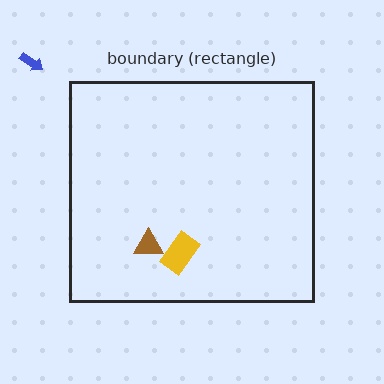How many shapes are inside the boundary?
2 inside, 1 outside.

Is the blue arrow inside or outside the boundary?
Outside.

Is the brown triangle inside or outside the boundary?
Inside.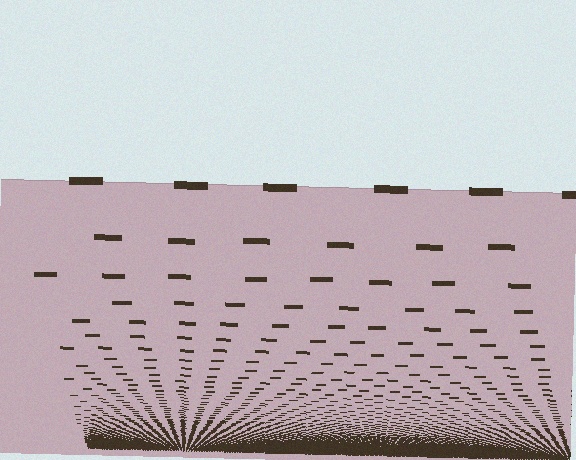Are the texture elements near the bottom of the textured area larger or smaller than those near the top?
Smaller. The gradient is inverted — elements near the bottom are smaller and denser.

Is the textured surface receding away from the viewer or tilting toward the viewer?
The surface appears to tilt toward the viewer. Texture elements get larger and sparser toward the top.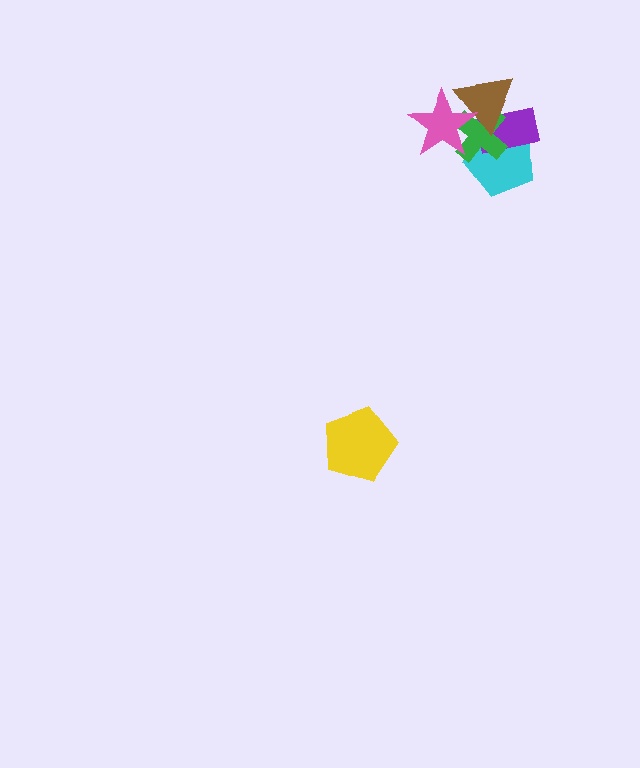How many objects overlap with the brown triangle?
4 objects overlap with the brown triangle.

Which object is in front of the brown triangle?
The pink star is in front of the brown triangle.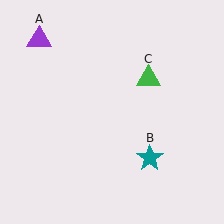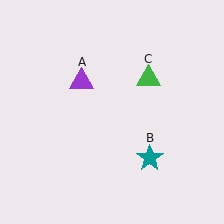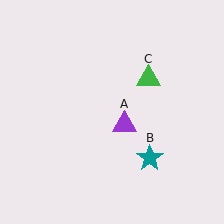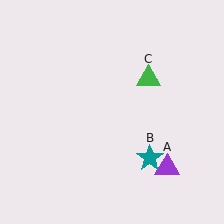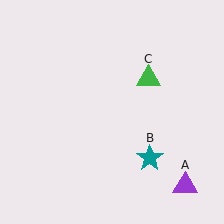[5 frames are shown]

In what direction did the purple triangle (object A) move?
The purple triangle (object A) moved down and to the right.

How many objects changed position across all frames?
1 object changed position: purple triangle (object A).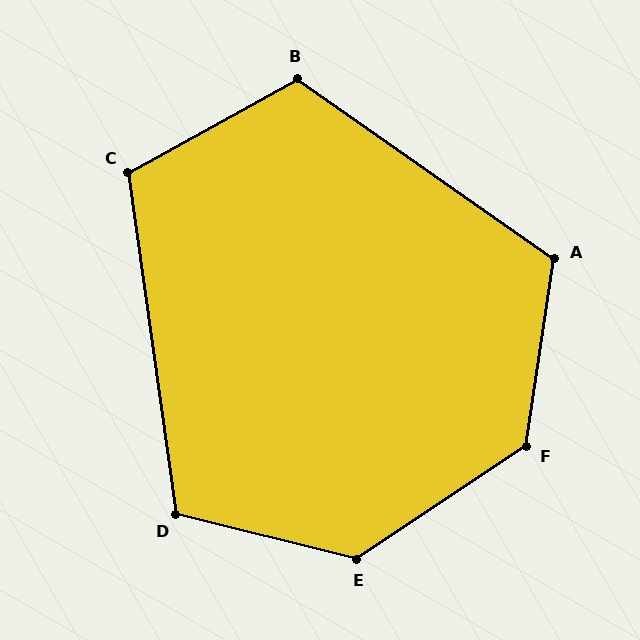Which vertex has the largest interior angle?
E, at approximately 132 degrees.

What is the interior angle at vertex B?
Approximately 116 degrees (obtuse).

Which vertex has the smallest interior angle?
C, at approximately 111 degrees.